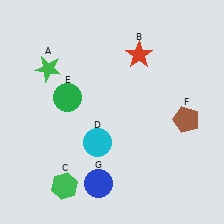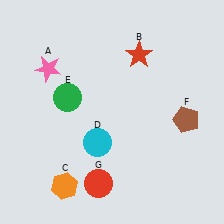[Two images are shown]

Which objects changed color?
A changed from green to pink. C changed from green to orange. G changed from blue to red.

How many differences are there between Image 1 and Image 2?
There are 3 differences between the two images.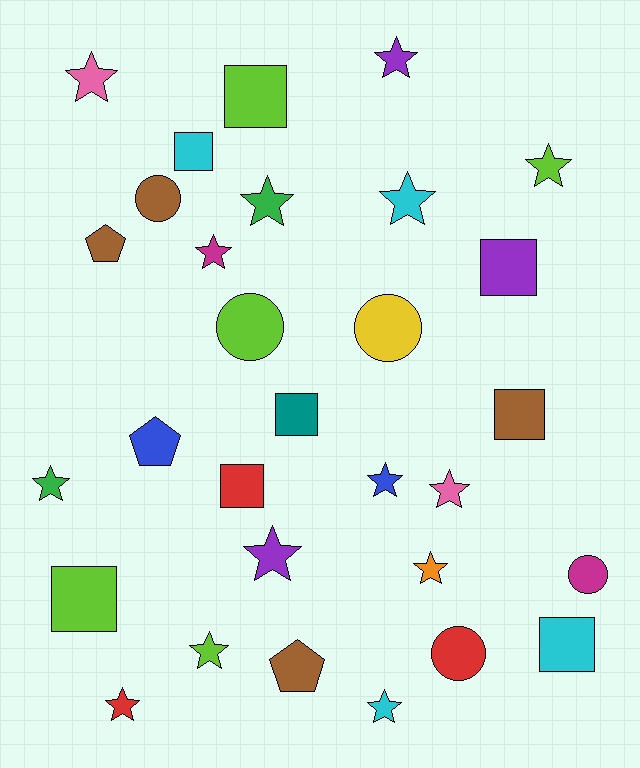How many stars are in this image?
There are 14 stars.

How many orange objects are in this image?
There is 1 orange object.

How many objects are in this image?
There are 30 objects.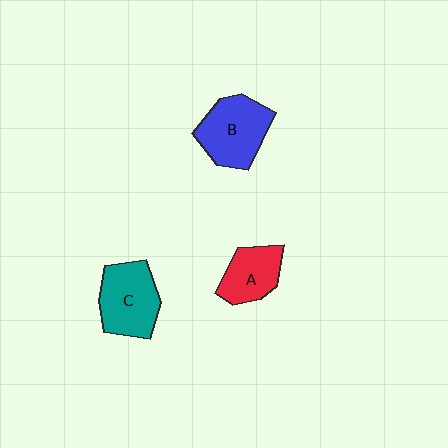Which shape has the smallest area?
Shape A (red).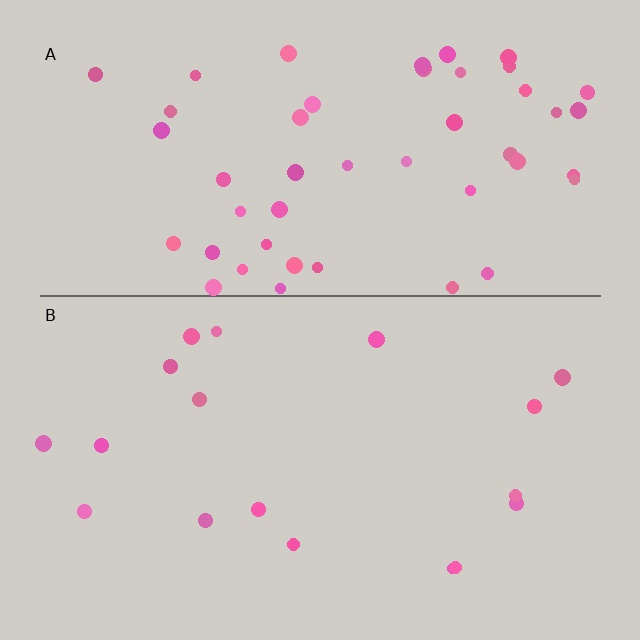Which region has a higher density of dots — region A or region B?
A (the top).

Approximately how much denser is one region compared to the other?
Approximately 2.7× — region A over region B.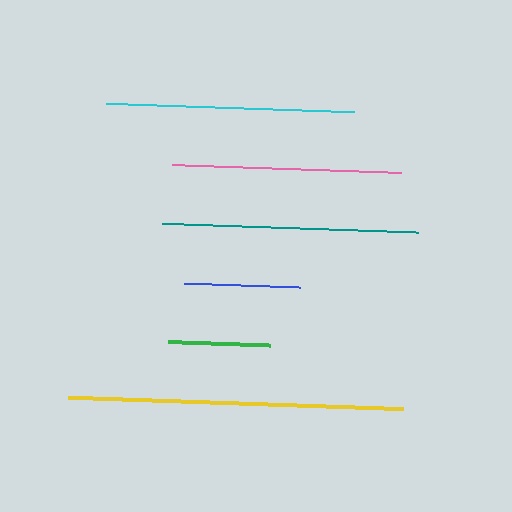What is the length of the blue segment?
The blue segment is approximately 115 pixels long.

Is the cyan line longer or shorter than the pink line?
The cyan line is longer than the pink line.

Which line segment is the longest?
The yellow line is the longest at approximately 335 pixels.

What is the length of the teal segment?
The teal segment is approximately 256 pixels long.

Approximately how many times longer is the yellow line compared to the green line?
The yellow line is approximately 3.3 times the length of the green line.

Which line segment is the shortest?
The green line is the shortest at approximately 102 pixels.